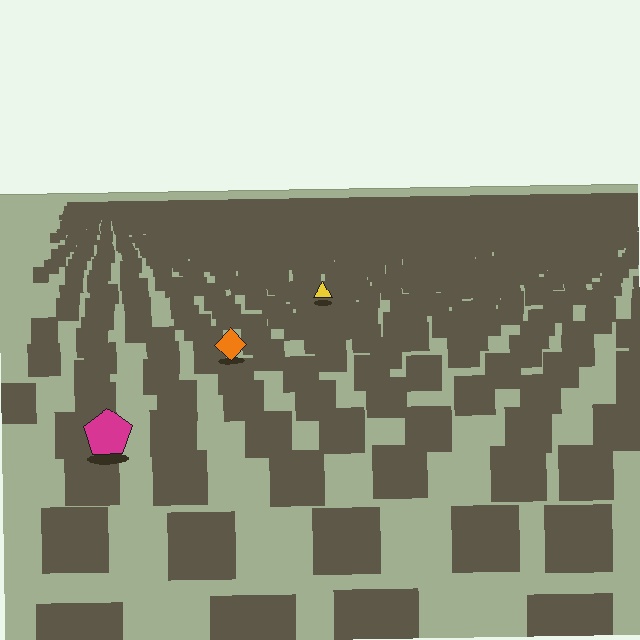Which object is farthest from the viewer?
The yellow triangle is farthest from the viewer. It appears smaller and the ground texture around it is denser.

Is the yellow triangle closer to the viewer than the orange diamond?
No. The orange diamond is closer — you can tell from the texture gradient: the ground texture is coarser near it.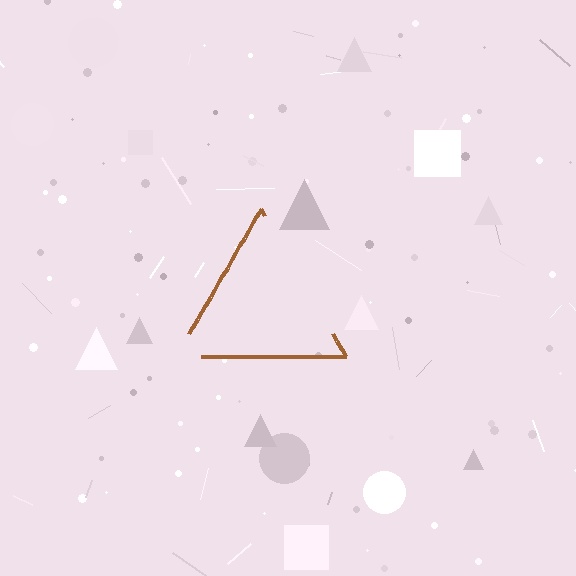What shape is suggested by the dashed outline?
The dashed outline suggests a triangle.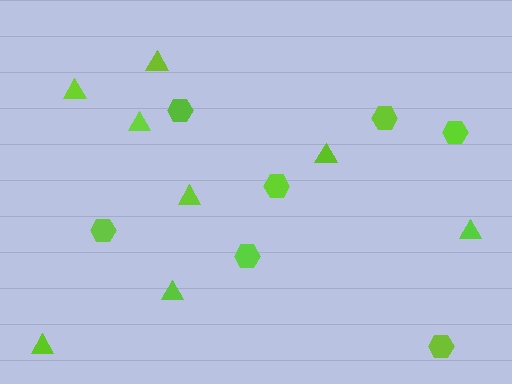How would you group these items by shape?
There are 2 groups: one group of hexagons (7) and one group of triangles (8).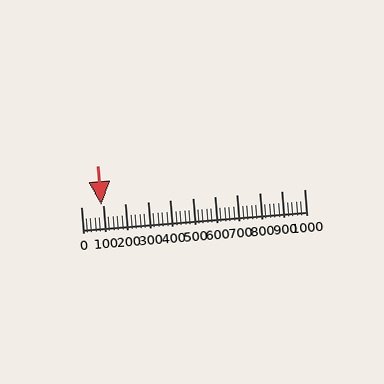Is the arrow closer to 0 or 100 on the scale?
The arrow is closer to 100.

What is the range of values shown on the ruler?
The ruler shows values from 0 to 1000.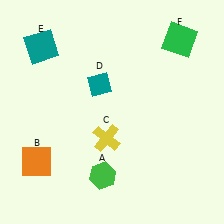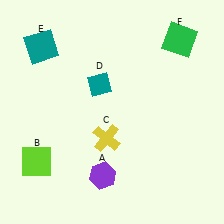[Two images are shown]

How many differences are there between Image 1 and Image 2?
There are 2 differences between the two images.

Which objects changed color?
A changed from green to purple. B changed from orange to lime.